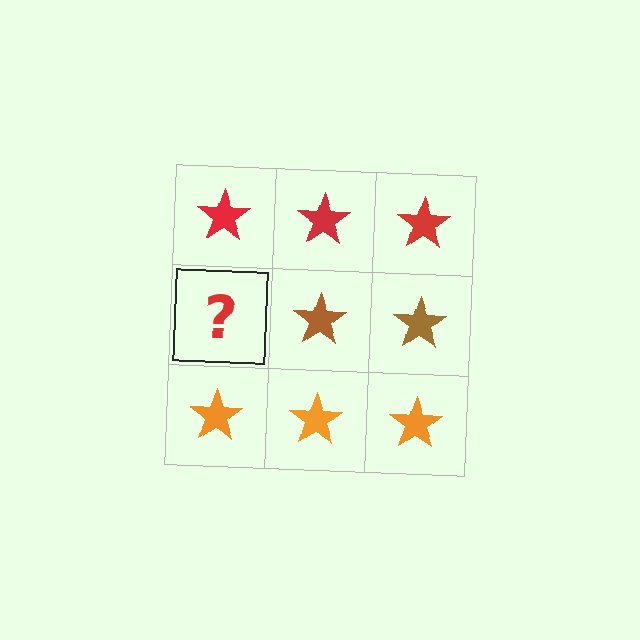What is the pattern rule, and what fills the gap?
The rule is that each row has a consistent color. The gap should be filled with a brown star.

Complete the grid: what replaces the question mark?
The question mark should be replaced with a brown star.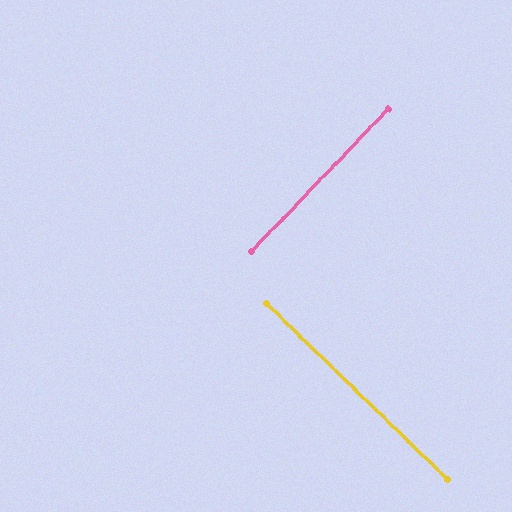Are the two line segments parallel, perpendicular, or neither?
Perpendicular — they meet at approximately 90°.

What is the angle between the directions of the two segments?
Approximately 90 degrees.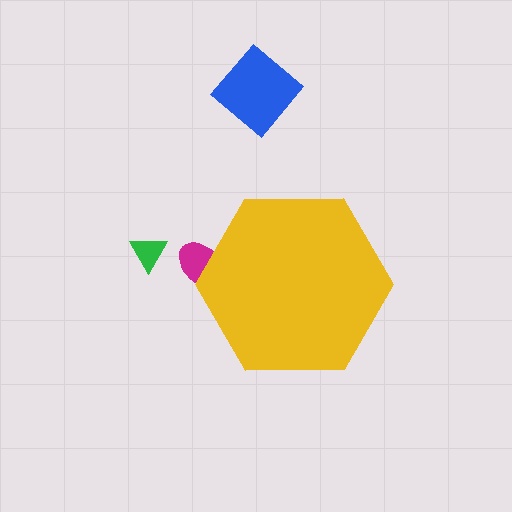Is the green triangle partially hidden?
No, the green triangle is fully visible.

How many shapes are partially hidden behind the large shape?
1 shape is partially hidden.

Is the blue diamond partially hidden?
No, the blue diamond is fully visible.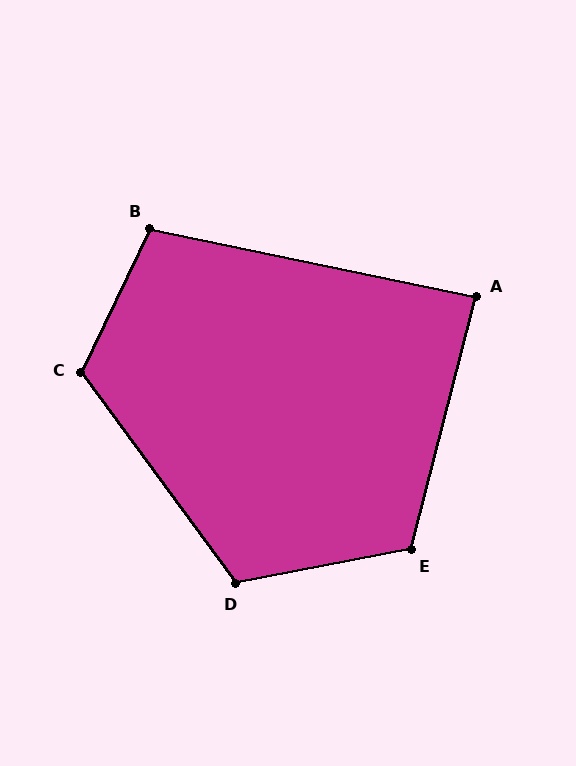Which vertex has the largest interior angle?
C, at approximately 118 degrees.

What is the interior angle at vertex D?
Approximately 115 degrees (obtuse).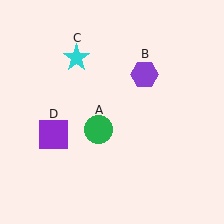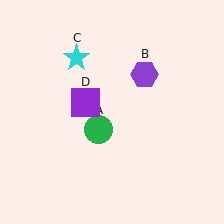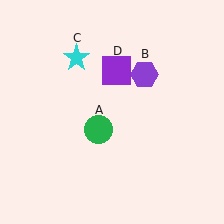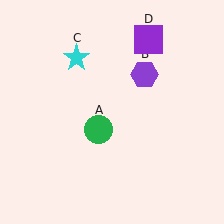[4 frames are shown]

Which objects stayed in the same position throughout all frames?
Green circle (object A) and purple hexagon (object B) and cyan star (object C) remained stationary.